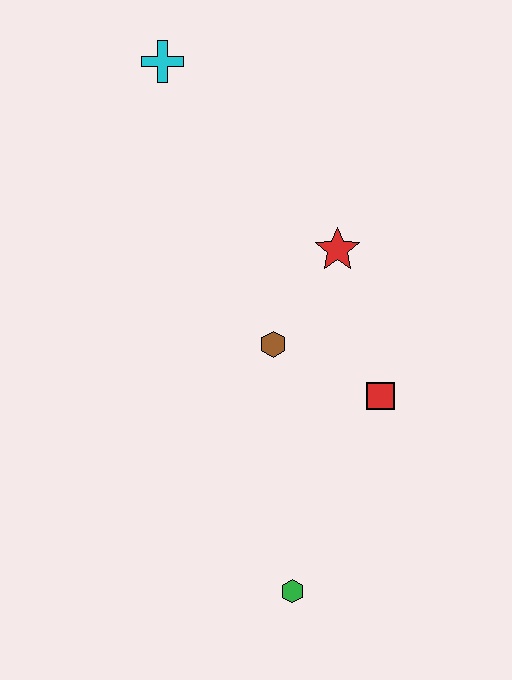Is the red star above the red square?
Yes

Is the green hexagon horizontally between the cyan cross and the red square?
Yes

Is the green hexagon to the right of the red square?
No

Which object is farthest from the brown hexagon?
The cyan cross is farthest from the brown hexagon.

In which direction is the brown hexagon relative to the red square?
The brown hexagon is to the left of the red square.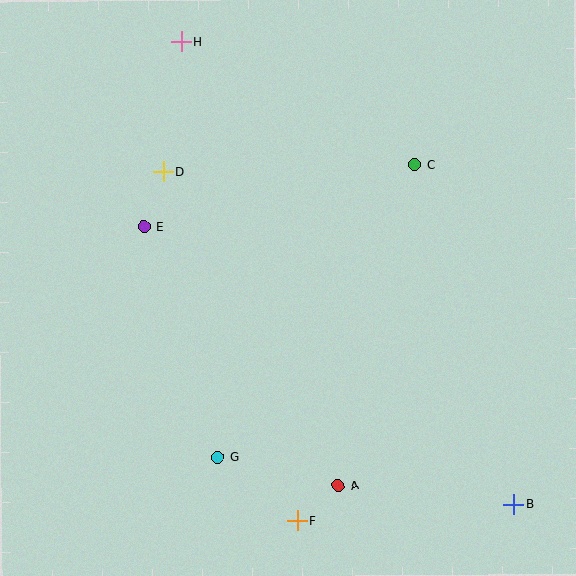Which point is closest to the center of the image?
Point E at (144, 227) is closest to the center.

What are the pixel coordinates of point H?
Point H is at (181, 41).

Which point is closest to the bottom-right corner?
Point B is closest to the bottom-right corner.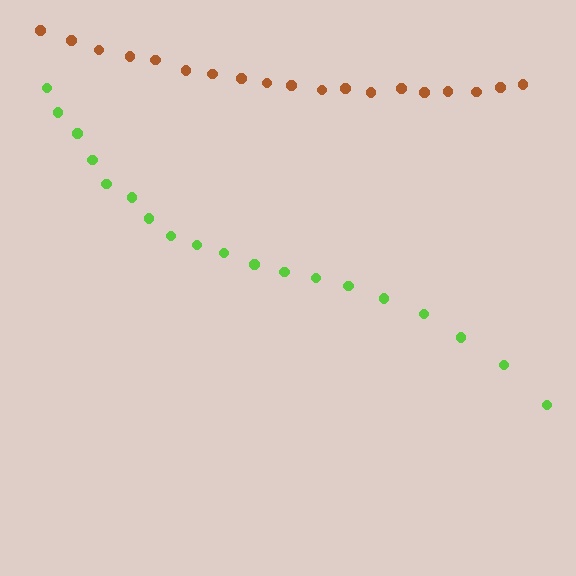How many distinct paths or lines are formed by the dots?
There are 2 distinct paths.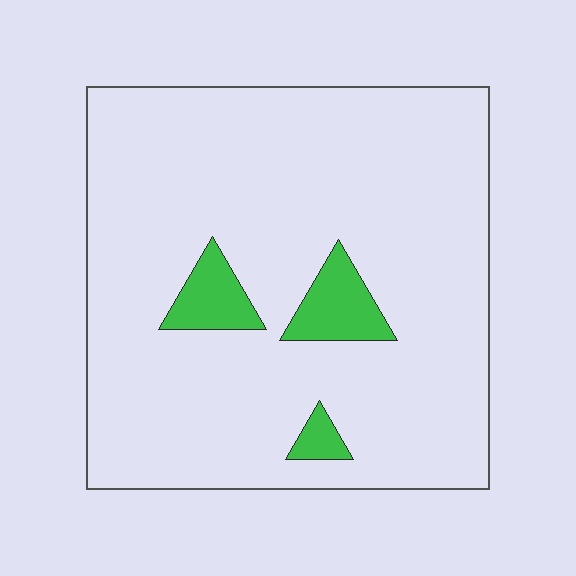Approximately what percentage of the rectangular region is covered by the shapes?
Approximately 10%.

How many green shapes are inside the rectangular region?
3.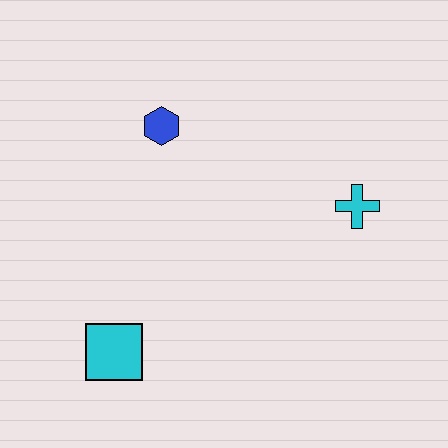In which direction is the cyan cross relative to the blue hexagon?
The cyan cross is to the right of the blue hexagon.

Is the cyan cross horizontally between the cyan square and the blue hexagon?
No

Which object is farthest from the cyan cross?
The cyan square is farthest from the cyan cross.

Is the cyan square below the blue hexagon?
Yes